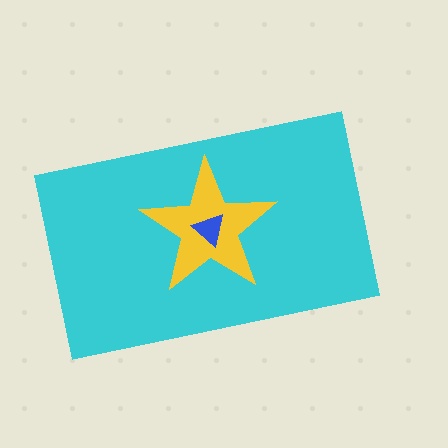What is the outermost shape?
The cyan rectangle.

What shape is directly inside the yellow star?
The blue triangle.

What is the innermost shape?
The blue triangle.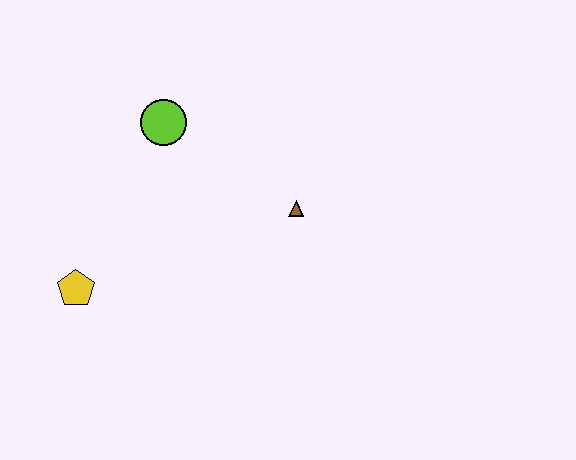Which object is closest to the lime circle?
The brown triangle is closest to the lime circle.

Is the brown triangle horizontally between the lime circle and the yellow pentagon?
No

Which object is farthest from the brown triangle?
The yellow pentagon is farthest from the brown triangle.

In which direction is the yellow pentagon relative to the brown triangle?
The yellow pentagon is to the left of the brown triangle.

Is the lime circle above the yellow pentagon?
Yes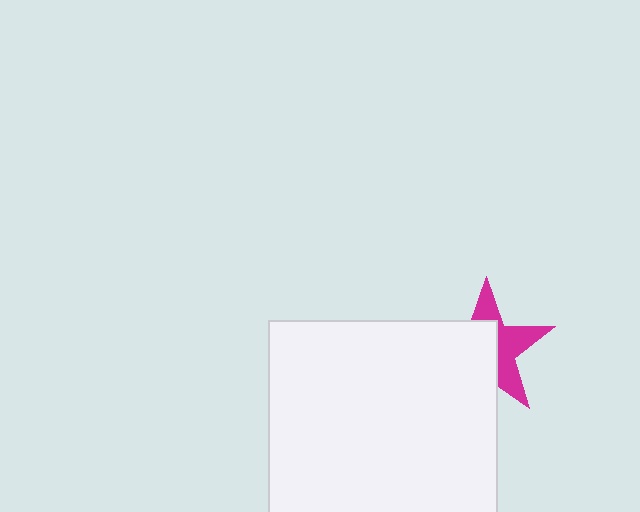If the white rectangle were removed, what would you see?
You would see the complete magenta star.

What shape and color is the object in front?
The object in front is a white rectangle.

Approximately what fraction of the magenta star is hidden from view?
Roughly 55% of the magenta star is hidden behind the white rectangle.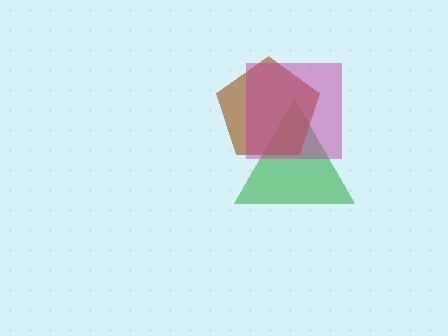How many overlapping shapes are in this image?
There are 3 overlapping shapes in the image.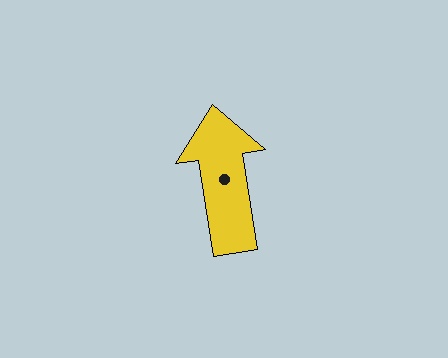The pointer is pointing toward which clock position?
Roughly 12 o'clock.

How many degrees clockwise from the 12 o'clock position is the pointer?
Approximately 351 degrees.